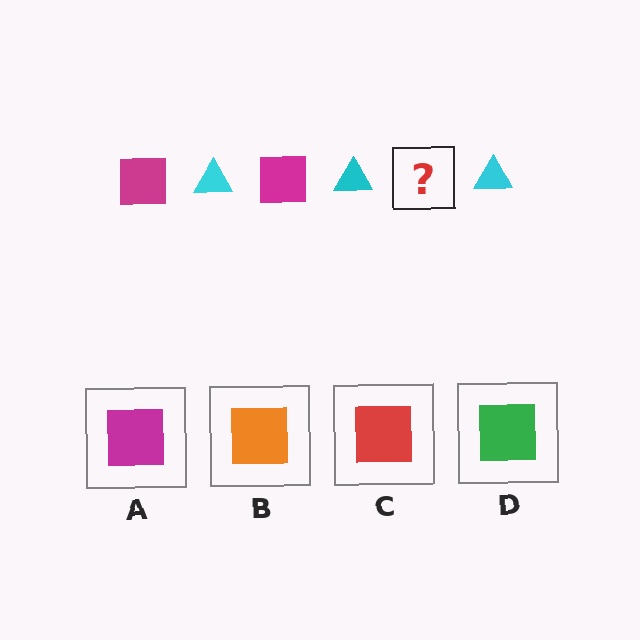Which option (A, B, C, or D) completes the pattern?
A.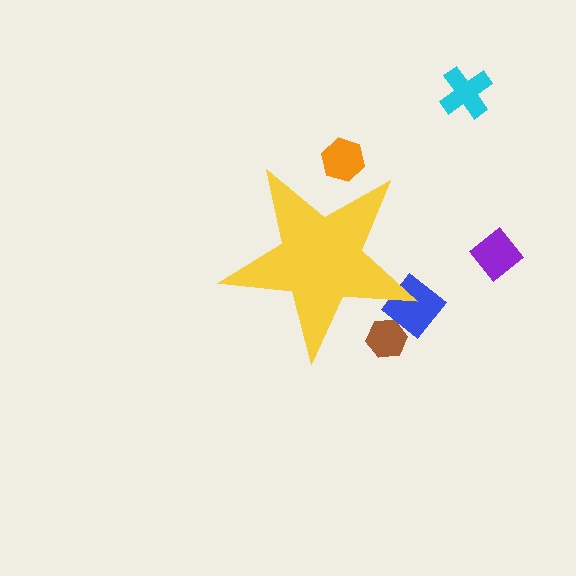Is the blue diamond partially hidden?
Yes, the blue diamond is partially hidden behind the yellow star.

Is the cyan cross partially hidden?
No, the cyan cross is fully visible.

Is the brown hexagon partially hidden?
Yes, the brown hexagon is partially hidden behind the yellow star.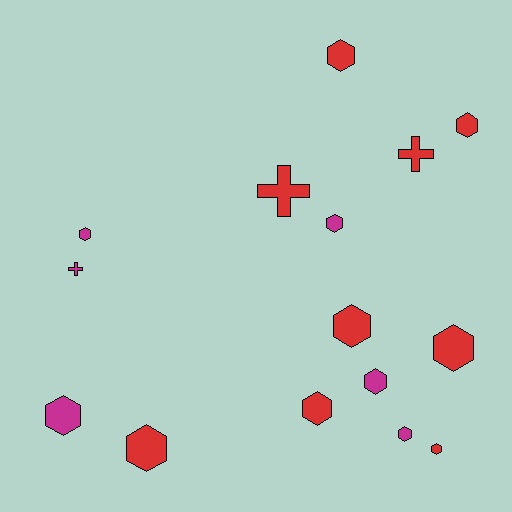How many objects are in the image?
There are 15 objects.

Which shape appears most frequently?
Hexagon, with 12 objects.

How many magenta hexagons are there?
There are 5 magenta hexagons.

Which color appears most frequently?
Red, with 9 objects.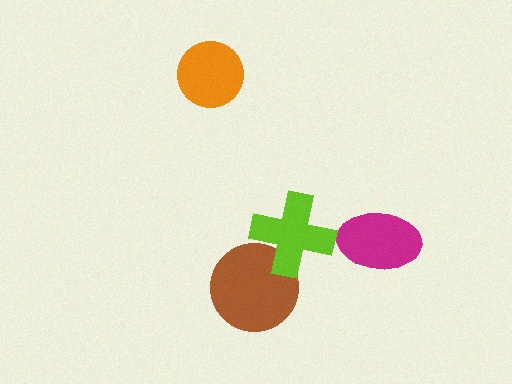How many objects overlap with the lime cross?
1 object overlaps with the lime cross.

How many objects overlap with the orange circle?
0 objects overlap with the orange circle.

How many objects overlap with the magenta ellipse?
0 objects overlap with the magenta ellipse.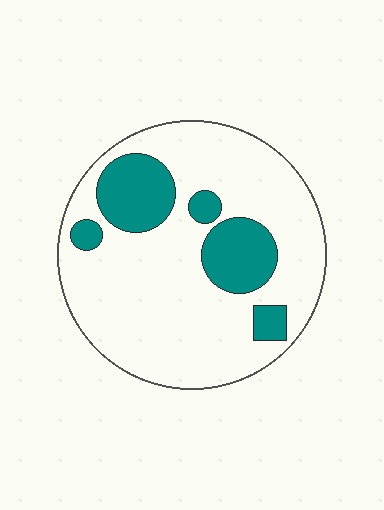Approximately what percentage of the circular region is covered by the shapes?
Approximately 20%.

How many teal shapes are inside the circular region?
5.